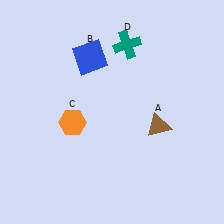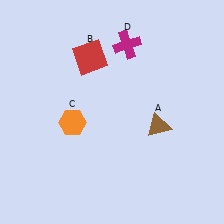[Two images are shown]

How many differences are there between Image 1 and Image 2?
There are 2 differences between the two images.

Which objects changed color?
B changed from blue to red. D changed from teal to magenta.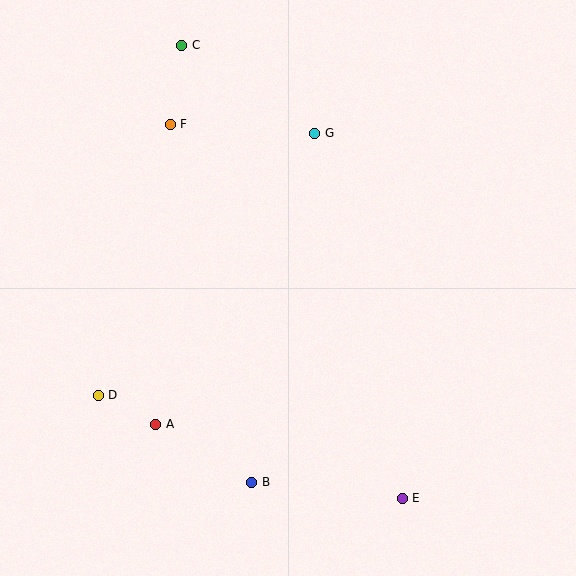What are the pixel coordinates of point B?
Point B is at (252, 483).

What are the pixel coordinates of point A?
Point A is at (156, 424).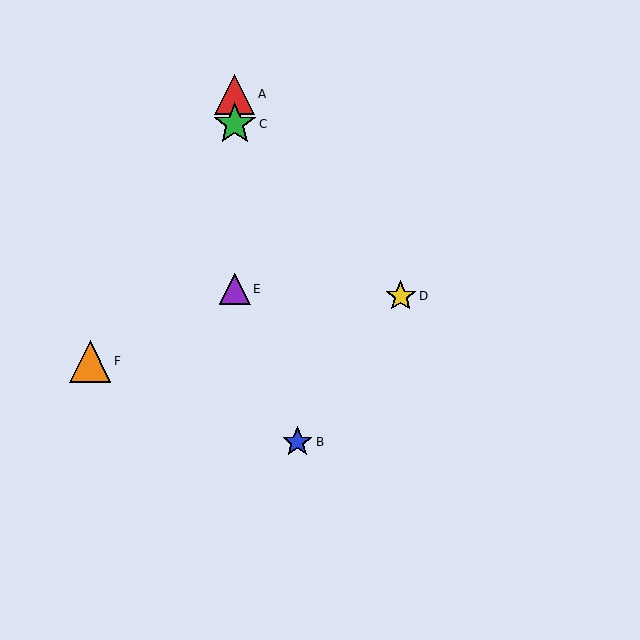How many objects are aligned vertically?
3 objects (A, C, E) are aligned vertically.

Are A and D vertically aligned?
No, A is at x≈235 and D is at x≈401.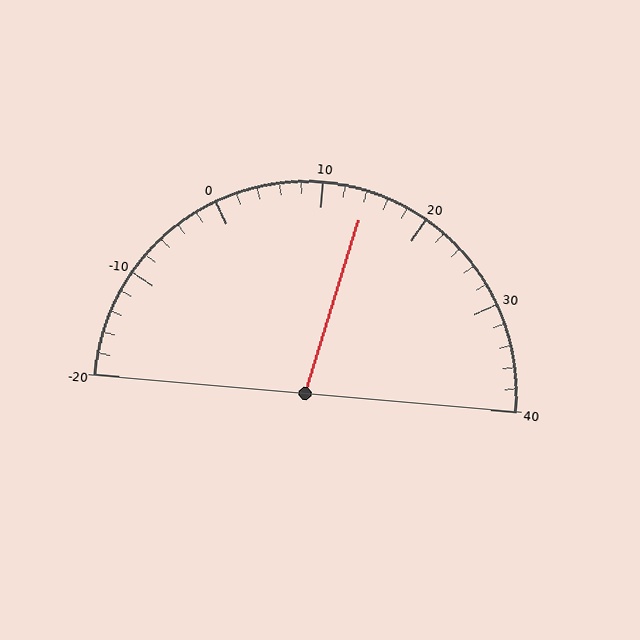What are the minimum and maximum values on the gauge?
The gauge ranges from -20 to 40.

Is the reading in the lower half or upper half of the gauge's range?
The reading is in the upper half of the range (-20 to 40).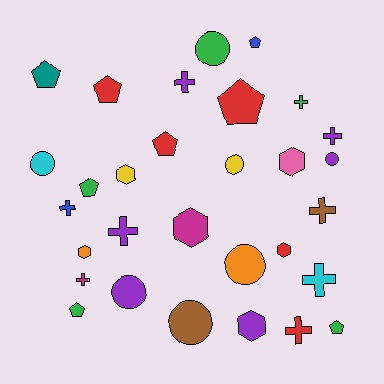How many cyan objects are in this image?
There are 2 cyan objects.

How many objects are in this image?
There are 30 objects.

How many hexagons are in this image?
There are 6 hexagons.